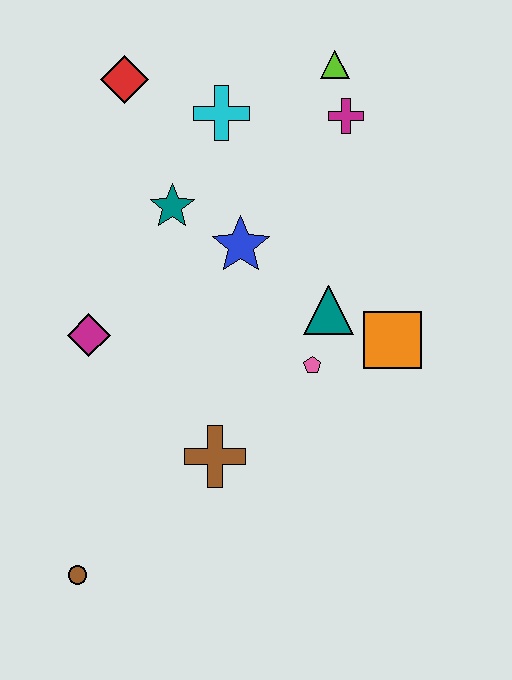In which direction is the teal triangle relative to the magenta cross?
The teal triangle is below the magenta cross.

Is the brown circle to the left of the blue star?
Yes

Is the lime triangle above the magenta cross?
Yes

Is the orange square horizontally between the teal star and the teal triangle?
No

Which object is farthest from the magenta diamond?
The lime triangle is farthest from the magenta diamond.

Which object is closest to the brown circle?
The brown cross is closest to the brown circle.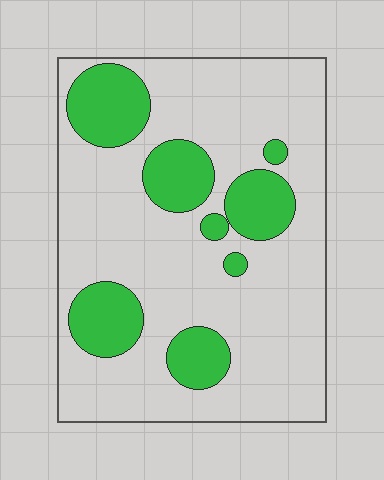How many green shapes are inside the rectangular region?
8.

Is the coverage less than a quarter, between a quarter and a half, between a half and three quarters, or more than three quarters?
Less than a quarter.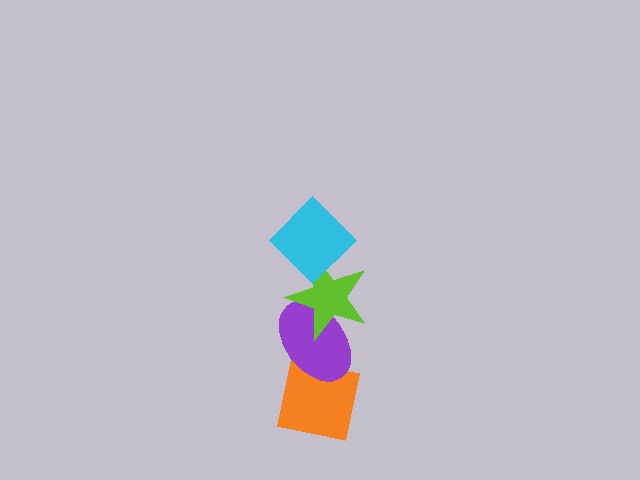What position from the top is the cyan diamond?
The cyan diamond is 1st from the top.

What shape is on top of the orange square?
The purple ellipse is on top of the orange square.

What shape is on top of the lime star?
The cyan diamond is on top of the lime star.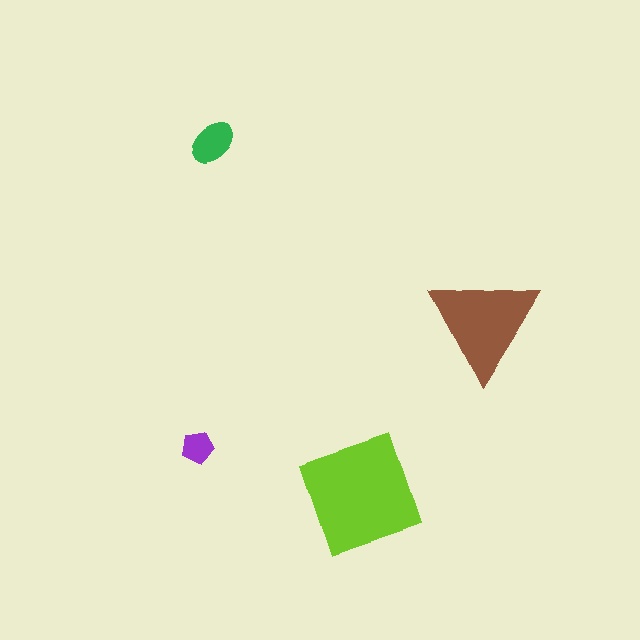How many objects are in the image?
There are 4 objects in the image.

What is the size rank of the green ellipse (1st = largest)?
3rd.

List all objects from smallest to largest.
The purple pentagon, the green ellipse, the brown triangle, the lime square.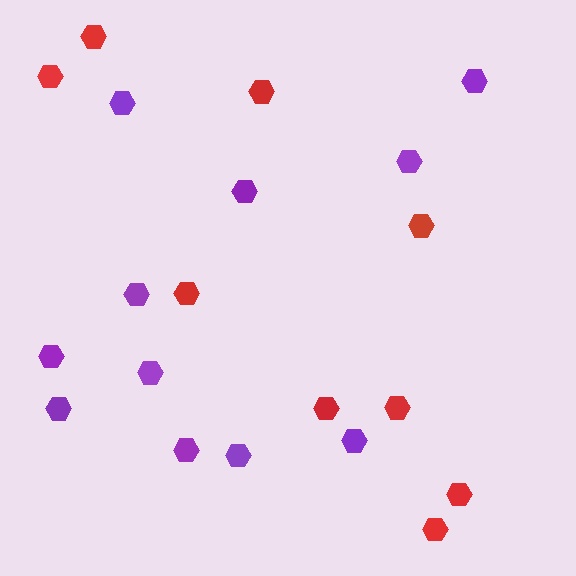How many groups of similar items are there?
There are 2 groups: one group of purple hexagons (11) and one group of red hexagons (9).